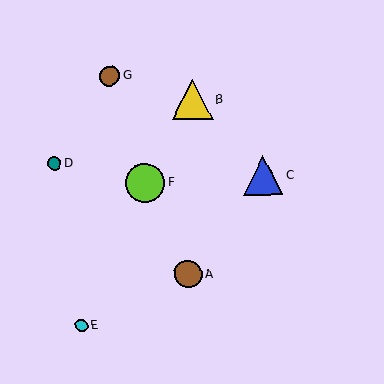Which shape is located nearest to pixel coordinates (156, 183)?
The lime circle (labeled F) at (145, 183) is nearest to that location.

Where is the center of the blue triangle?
The center of the blue triangle is at (263, 175).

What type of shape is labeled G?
Shape G is a brown circle.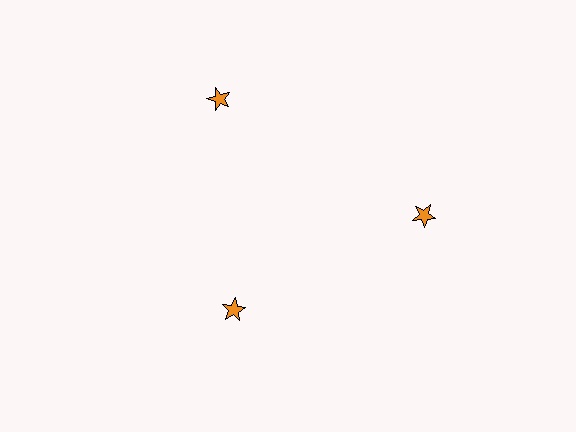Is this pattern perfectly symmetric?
No. The 3 orange stars are arranged in a ring, but one element near the 7 o'clock position is pulled inward toward the center, breaking the 3-fold rotational symmetry.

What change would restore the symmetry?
The symmetry would be restored by moving it outward, back onto the ring so that all 3 stars sit at equal angles and equal distance from the center.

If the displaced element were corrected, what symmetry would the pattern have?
It would have 3-fold rotational symmetry — the pattern would map onto itself every 120 degrees.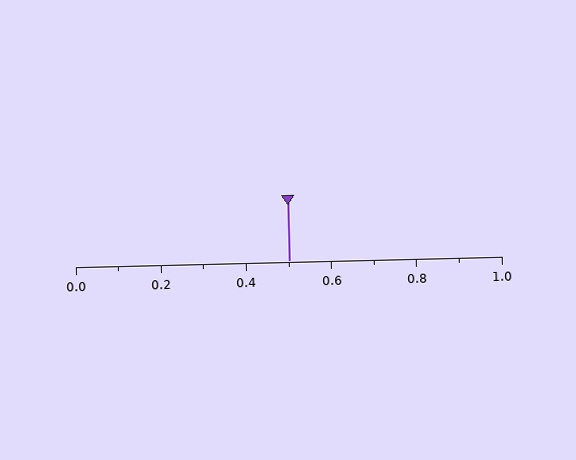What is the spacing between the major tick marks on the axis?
The major ticks are spaced 0.2 apart.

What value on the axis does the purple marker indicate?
The marker indicates approximately 0.5.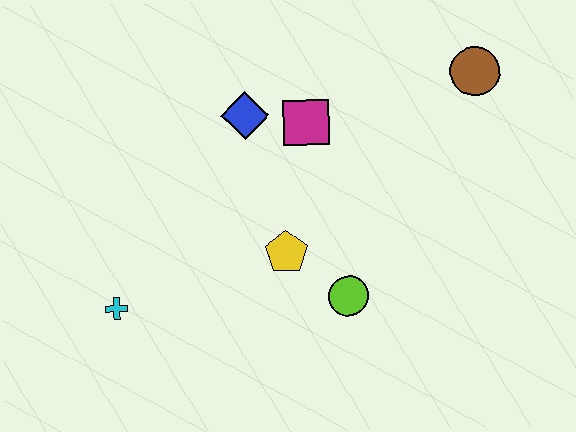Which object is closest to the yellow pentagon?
The lime circle is closest to the yellow pentagon.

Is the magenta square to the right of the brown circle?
No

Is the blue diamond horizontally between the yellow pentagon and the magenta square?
No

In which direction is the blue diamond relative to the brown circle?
The blue diamond is to the left of the brown circle.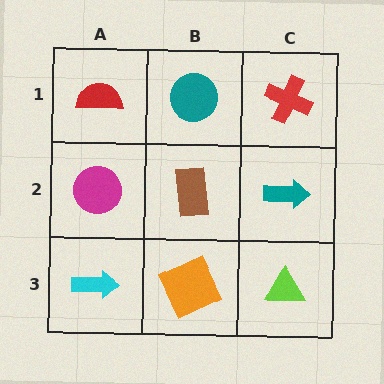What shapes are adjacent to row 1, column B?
A brown rectangle (row 2, column B), a red semicircle (row 1, column A), a red cross (row 1, column C).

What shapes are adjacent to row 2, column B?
A teal circle (row 1, column B), an orange square (row 3, column B), a magenta circle (row 2, column A), a teal arrow (row 2, column C).